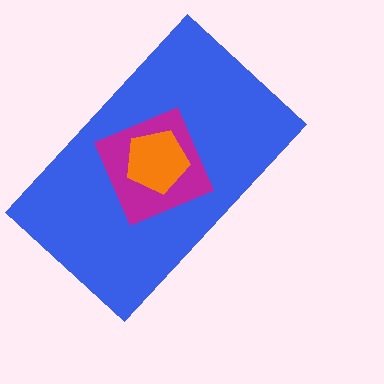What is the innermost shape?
The orange pentagon.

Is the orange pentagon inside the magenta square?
Yes.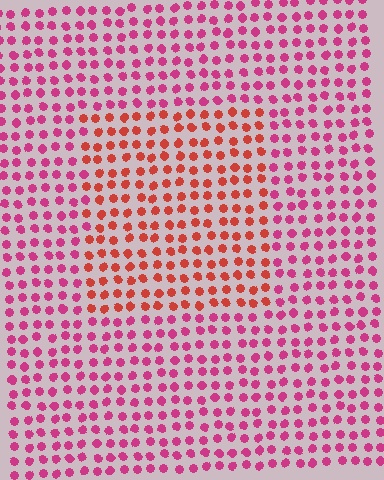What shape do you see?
I see a rectangle.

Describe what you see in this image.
The image is filled with small magenta elements in a uniform arrangement. A rectangle-shaped region is visible where the elements are tinted to a slightly different hue, forming a subtle color boundary.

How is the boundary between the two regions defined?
The boundary is defined purely by a slight shift in hue (about 35 degrees). Spacing, size, and orientation are identical on both sides.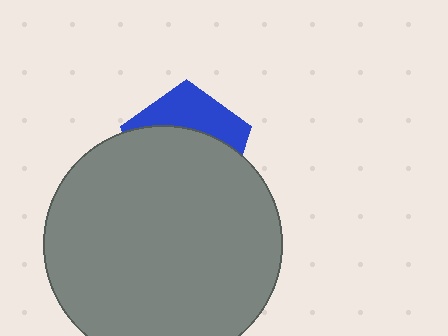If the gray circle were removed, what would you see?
You would see the complete blue pentagon.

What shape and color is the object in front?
The object in front is a gray circle.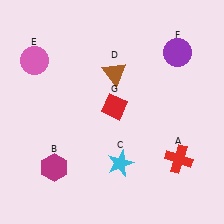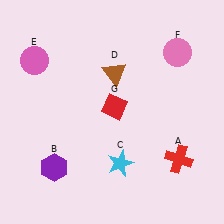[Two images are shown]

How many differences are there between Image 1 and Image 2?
There are 2 differences between the two images.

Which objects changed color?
B changed from magenta to purple. F changed from purple to pink.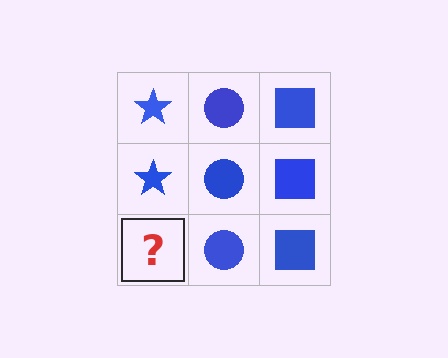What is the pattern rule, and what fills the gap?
The rule is that each column has a consistent shape. The gap should be filled with a blue star.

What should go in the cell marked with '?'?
The missing cell should contain a blue star.